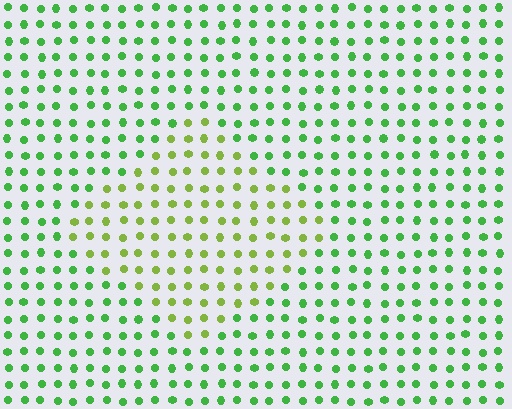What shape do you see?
I see a diamond.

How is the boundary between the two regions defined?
The boundary is defined purely by a slight shift in hue (about 35 degrees). Spacing, size, and orientation are identical on both sides.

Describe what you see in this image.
The image is filled with small green elements in a uniform arrangement. A diamond-shaped region is visible where the elements are tinted to a slightly different hue, forming a subtle color boundary.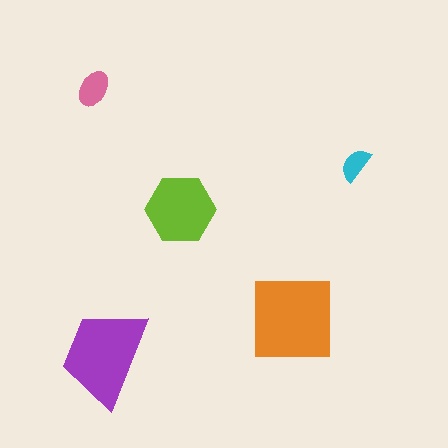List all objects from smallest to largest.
The cyan semicircle, the pink ellipse, the lime hexagon, the purple trapezoid, the orange square.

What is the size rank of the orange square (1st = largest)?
1st.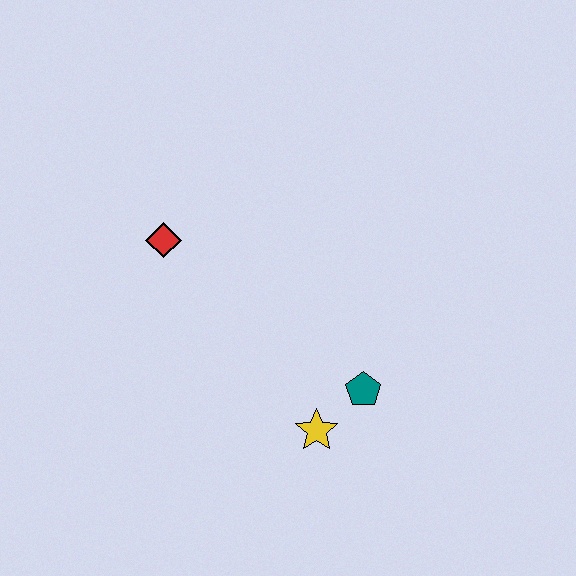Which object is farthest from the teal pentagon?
The red diamond is farthest from the teal pentagon.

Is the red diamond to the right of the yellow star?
No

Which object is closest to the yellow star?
The teal pentagon is closest to the yellow star.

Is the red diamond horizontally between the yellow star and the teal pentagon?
No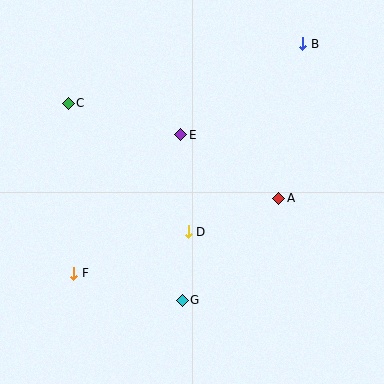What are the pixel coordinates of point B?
Point B is at (303, 44).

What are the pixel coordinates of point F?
Point F is at (74, 273).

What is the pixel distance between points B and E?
The distance between B and E is 152 pixels.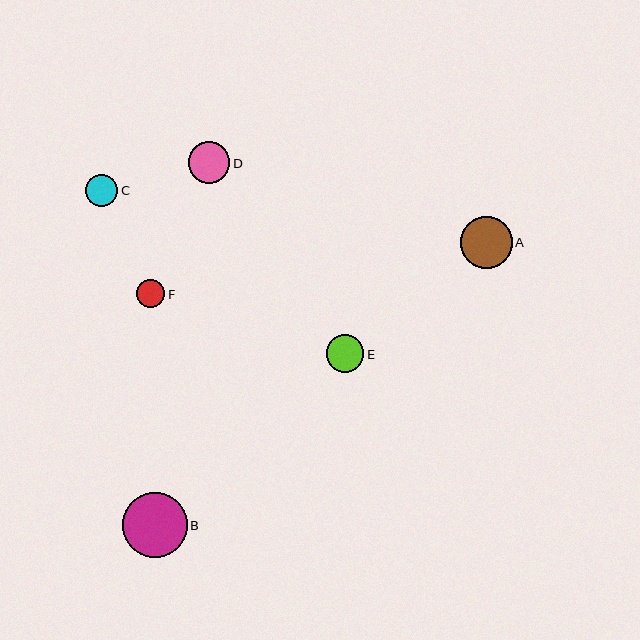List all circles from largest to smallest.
From largest to smallest: B, A, D, E, C, F.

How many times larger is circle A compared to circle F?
Circle A is approximately 1.8 times the size of circle F.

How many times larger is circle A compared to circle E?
Circle A is approximately 1.4 times the size of circle E.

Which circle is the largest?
Circle B is the largest with a size of approximately 65 pixels.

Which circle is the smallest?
Circle F is the smallest with a size of approximately 28 pixels.